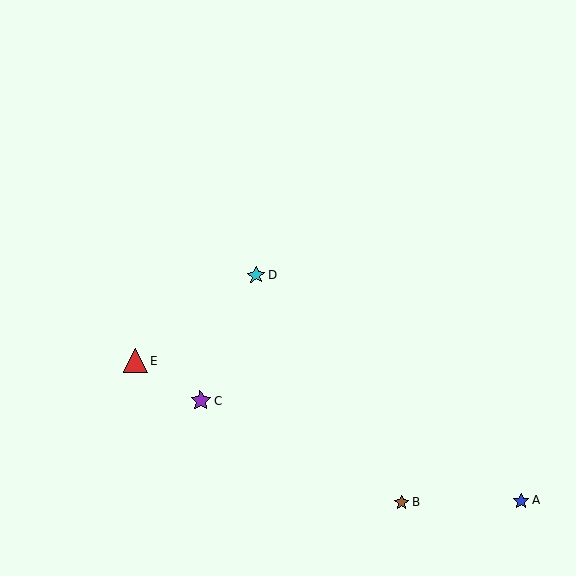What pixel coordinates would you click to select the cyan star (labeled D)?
Click at (256, 275) to select the cyan star D.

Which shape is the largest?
The red triangle (labeled E) is the largest.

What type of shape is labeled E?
Shape E is a red triangle.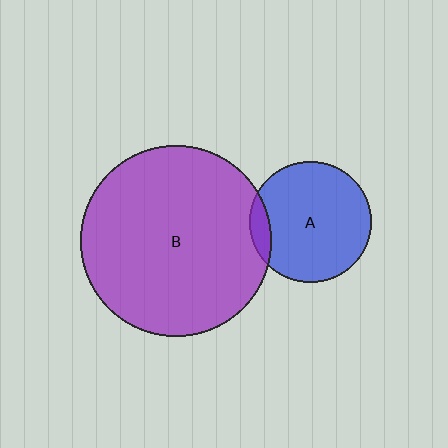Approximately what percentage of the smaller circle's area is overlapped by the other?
Approximately 10%.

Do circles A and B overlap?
Yes.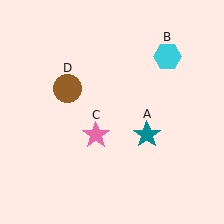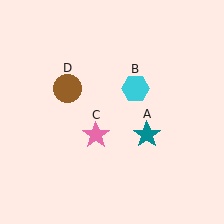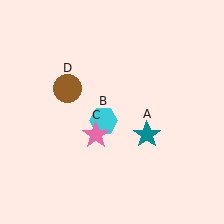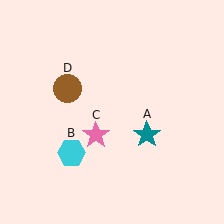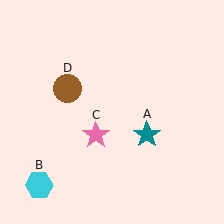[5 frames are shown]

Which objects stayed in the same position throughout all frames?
Teal star (object A) and pink star (object C) and brown circle (object D) remained stationary.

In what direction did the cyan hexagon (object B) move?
The cyan hexagon (object B) moved down and to the left.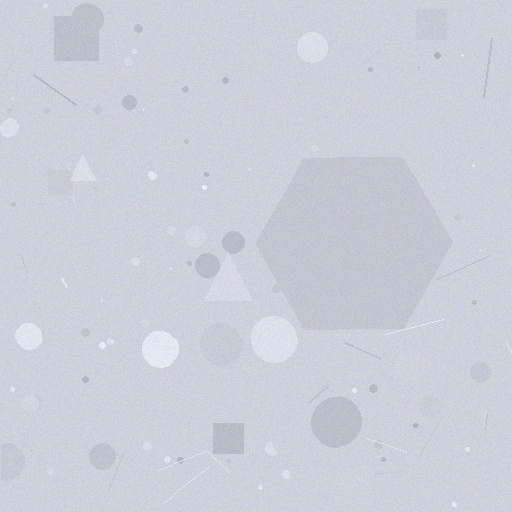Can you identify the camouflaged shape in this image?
The camouflaged shape is a hexagon.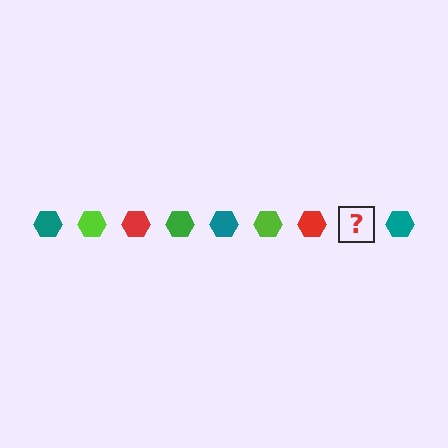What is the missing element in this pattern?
The missing element is a green hexagon.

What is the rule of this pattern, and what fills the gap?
The rule is that the pattern cycles through teal, lime, red, green hexagons. The gap should be filled with a green hexagon.